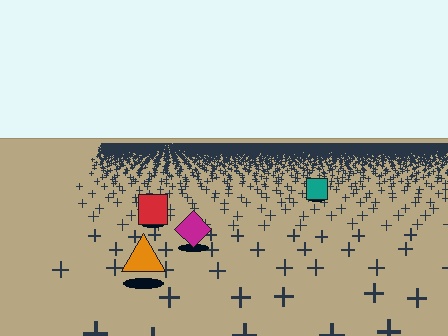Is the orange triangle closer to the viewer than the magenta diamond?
Yes. The orange triangle is closer — you can tell from the texture gradient: the ground texture is coarser near it.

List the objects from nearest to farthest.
From nearest to farthest: the orange triangle, the magenta diamond, the red square, the teal square.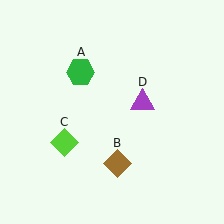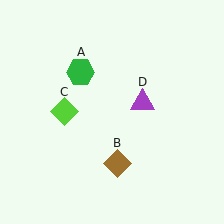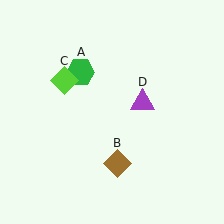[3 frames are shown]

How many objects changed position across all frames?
1 object changed position: lime diamond (object C).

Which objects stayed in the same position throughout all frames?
Green hexagon (object A) and brown diamond (object B) and purple triangle (object D) remained stationary.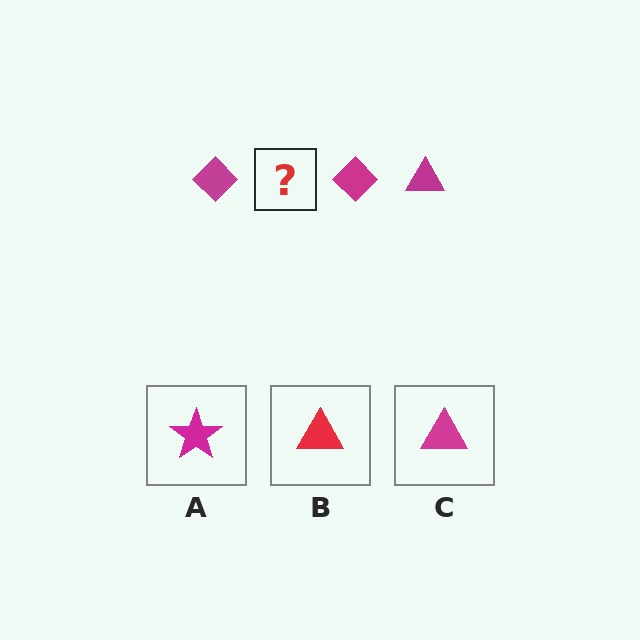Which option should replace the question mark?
Option C.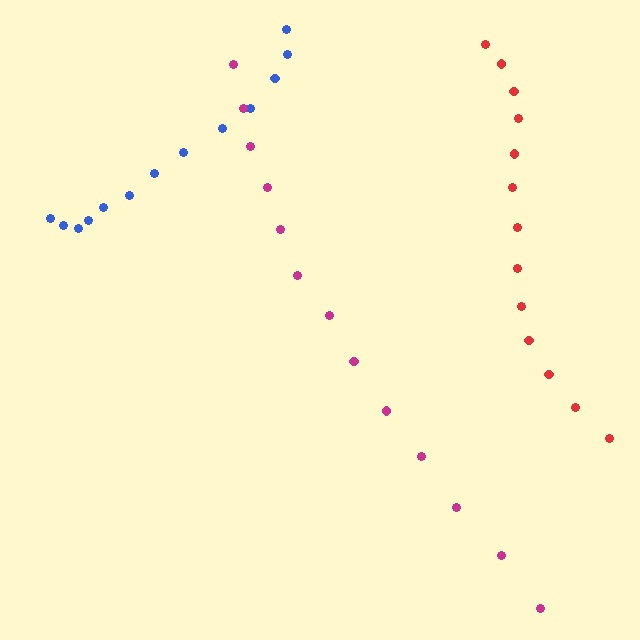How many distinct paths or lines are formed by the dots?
There are 3 distinct paths.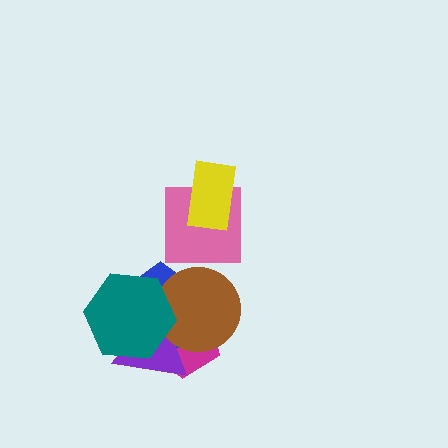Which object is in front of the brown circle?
The teal hexagon is in front of the brown circle.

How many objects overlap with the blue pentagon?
4 objects overlap with the blue pentagon.